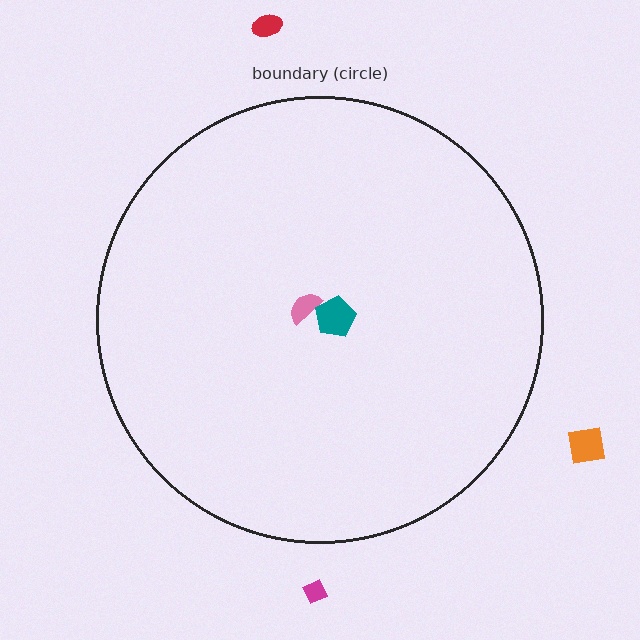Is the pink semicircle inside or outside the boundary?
Inside.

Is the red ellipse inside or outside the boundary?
Outside.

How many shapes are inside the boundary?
2 inside, 3 outside.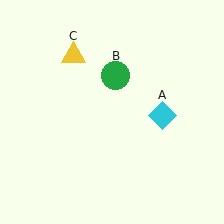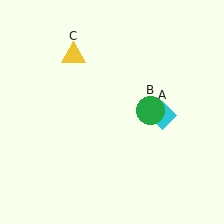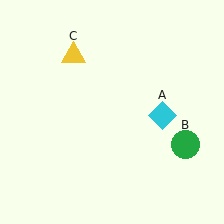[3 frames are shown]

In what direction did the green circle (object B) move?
The green circle (object B) moved down and to the right.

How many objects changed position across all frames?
1 object changed position: green circle (object B).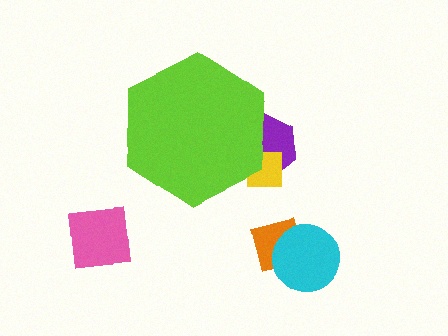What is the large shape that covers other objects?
A lime hexagon.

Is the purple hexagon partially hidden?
Yes, the purple hexagon is partially hidden behind the lime hexagon.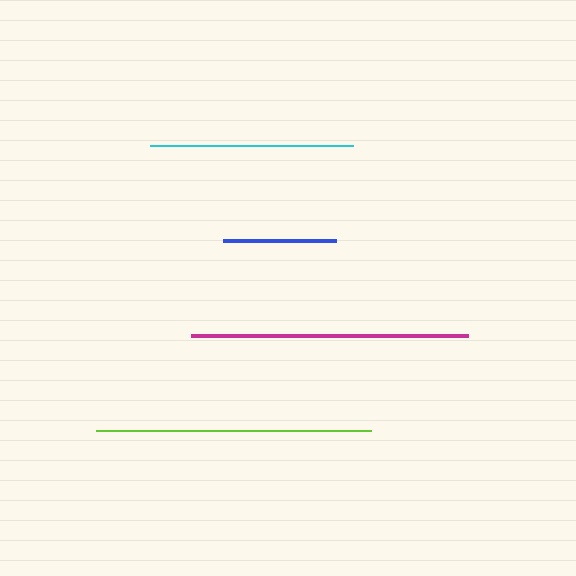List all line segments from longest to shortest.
From longest to shortest: magenta, lime, cyan, blue.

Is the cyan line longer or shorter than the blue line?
The cyan line is longer than the blue line.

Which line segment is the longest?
The magenta line is the longest at approximately 277 pixels.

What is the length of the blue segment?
The blue segment is approximately 113 pixels long.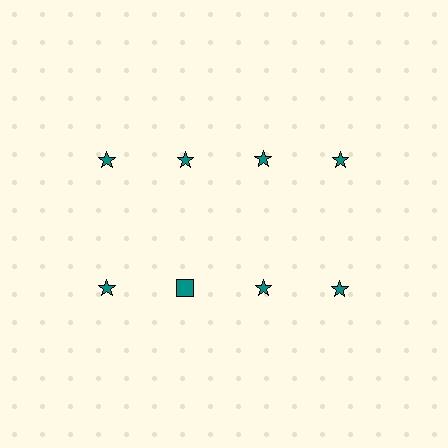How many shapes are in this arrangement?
There are 8 shapes arranged in a grid pattern.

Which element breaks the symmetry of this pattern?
The teal square in the second row, second from left column breaks the symmetry. All other shapes are teal stars.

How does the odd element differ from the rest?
It has a different shape: square instead of star.